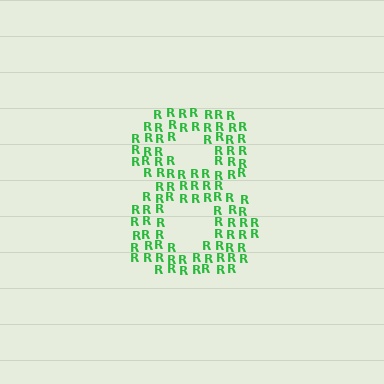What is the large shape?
The large shape is the digit 8.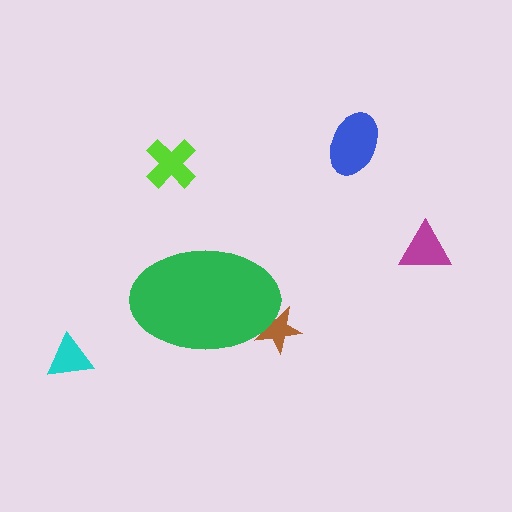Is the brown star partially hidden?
Yes, the brown star is partially hidden behind the green ellipse.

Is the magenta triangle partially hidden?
No, the magenta triangle is fully visible.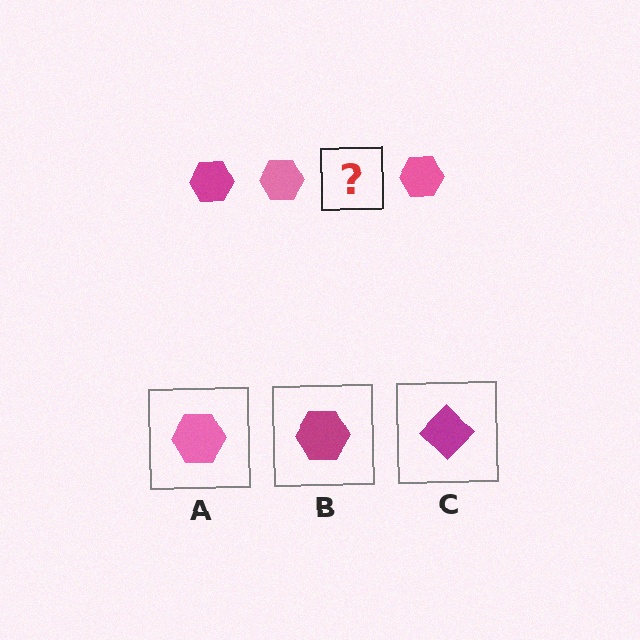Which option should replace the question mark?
Option B.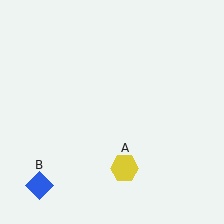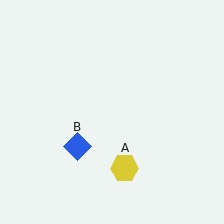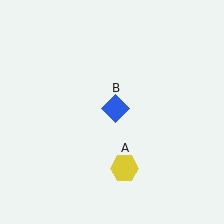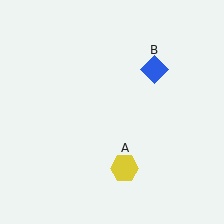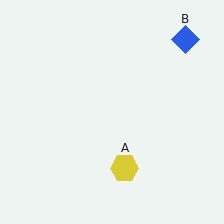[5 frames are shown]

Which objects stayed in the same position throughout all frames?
Yellow hexagon (object A) remained stationary.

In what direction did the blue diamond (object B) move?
The blue diamond (object B) moved up and to the right.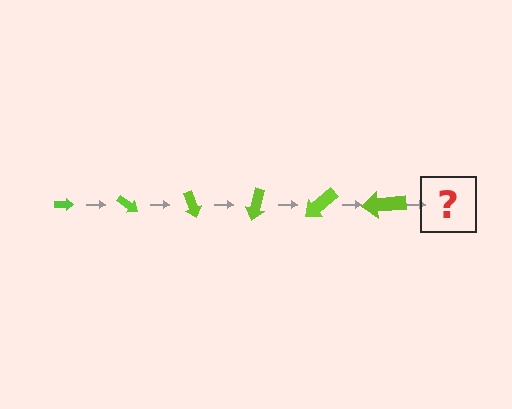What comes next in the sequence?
The next element should be an arrow, larger than the previous one and rotated 210 degrees from the start.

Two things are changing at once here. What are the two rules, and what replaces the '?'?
The two rules are that the arrow grows larger each step and it rotates 35 degrees each step. The '?' should be an arrow, larger than the previous one and rotated 210 degrees from the start.